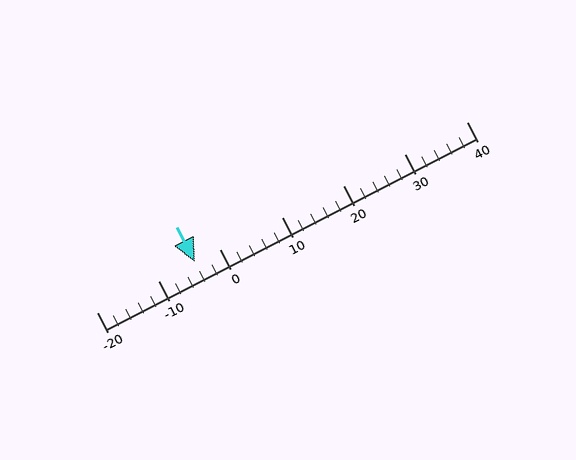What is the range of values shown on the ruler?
The ruler shows values from -20 to 40.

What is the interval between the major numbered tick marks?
The major tick marks are spaced 10 units apart.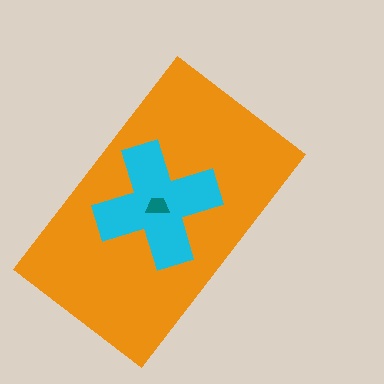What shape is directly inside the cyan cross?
The teal trapezoid.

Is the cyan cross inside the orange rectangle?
Yes.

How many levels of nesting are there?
3.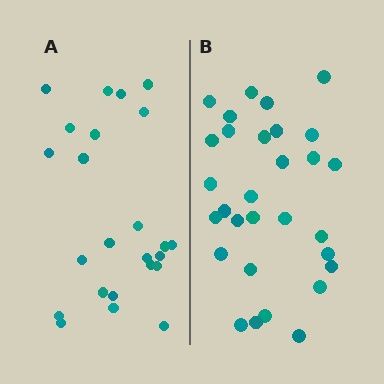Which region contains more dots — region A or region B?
Region B (the right region) has more dots.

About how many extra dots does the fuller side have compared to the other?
Region B has about 6 more dots than region A.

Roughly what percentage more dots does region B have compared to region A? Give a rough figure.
About 25% more.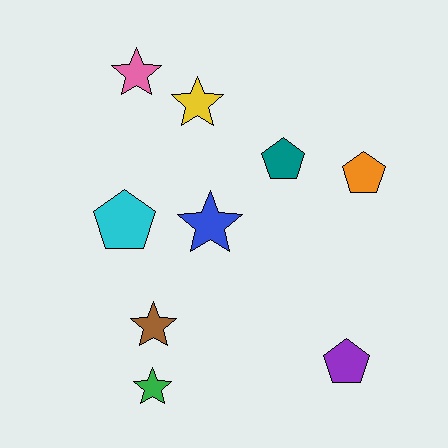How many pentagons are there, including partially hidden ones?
There are 4 pentagons.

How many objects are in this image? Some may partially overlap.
There are 9 objects.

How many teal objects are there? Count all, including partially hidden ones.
There is 1 teal object.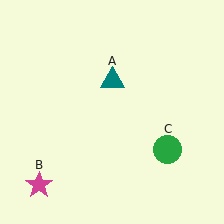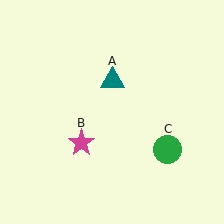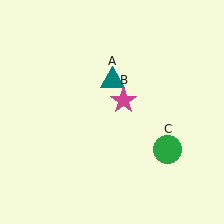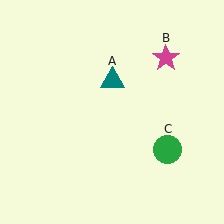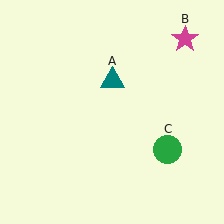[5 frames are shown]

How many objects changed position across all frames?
1 object changed position: magenta star (object B).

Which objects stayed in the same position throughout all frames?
Teal triangle (object A) and green circle (object C) remained stationary.